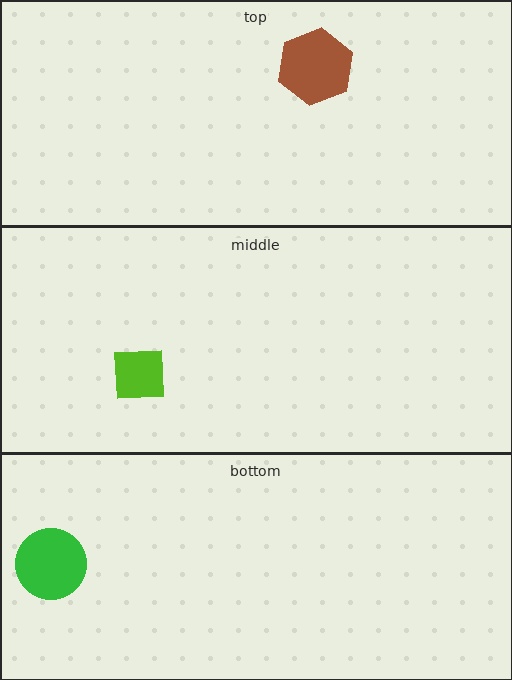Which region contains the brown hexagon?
The top region.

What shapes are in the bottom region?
The green circle.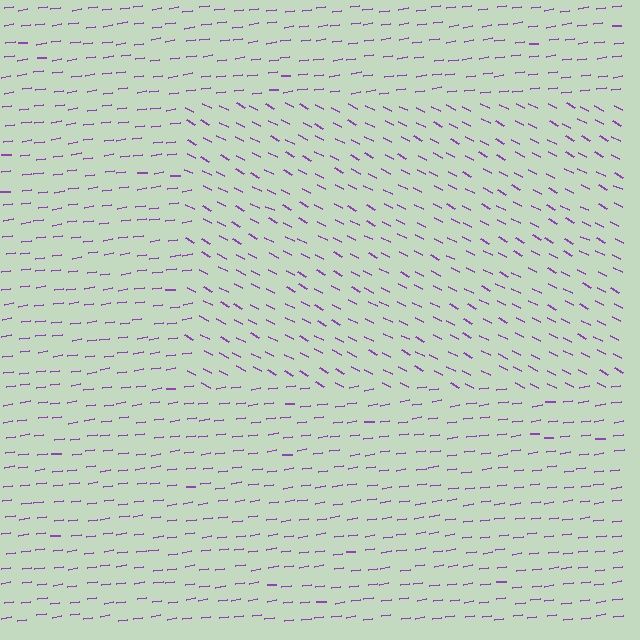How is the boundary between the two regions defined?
The boundary is defined purely by a change in line orientation (approximately 35 degrees difference). All lines are the same color and thickness.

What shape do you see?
I see a rectangle.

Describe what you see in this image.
The image is filled with small purple line segments. A rectangle region in the image has lines oriented differently from the surrounding lines, creating a visible texture boundary.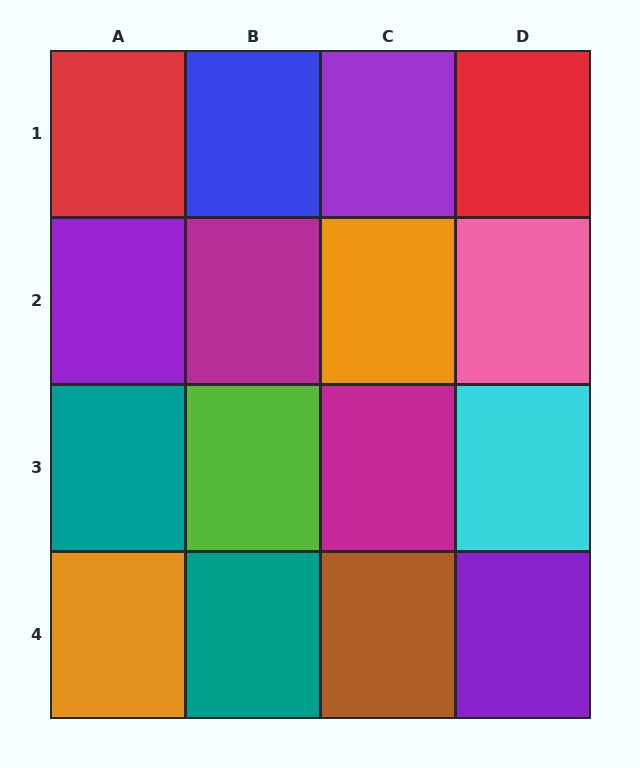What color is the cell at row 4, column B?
Teal.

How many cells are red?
2 cells are red.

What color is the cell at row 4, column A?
Orange.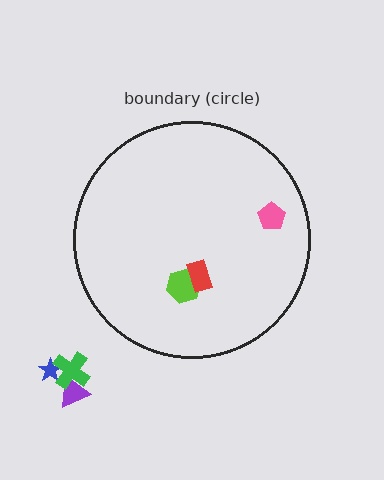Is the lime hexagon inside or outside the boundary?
Inside.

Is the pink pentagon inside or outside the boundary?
Inside.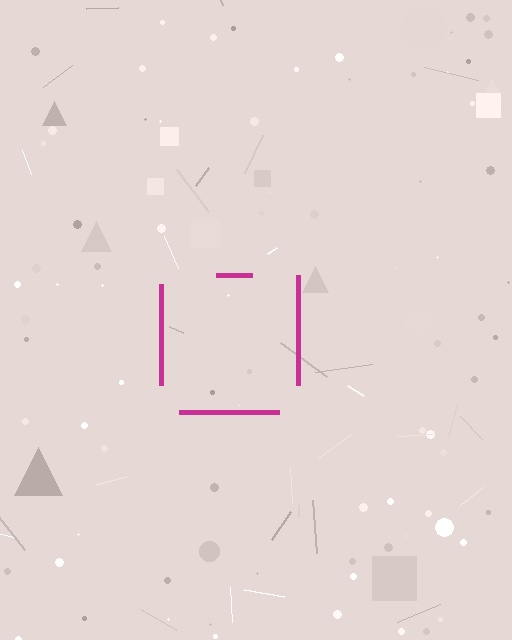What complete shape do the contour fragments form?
The contour fragments form a square.